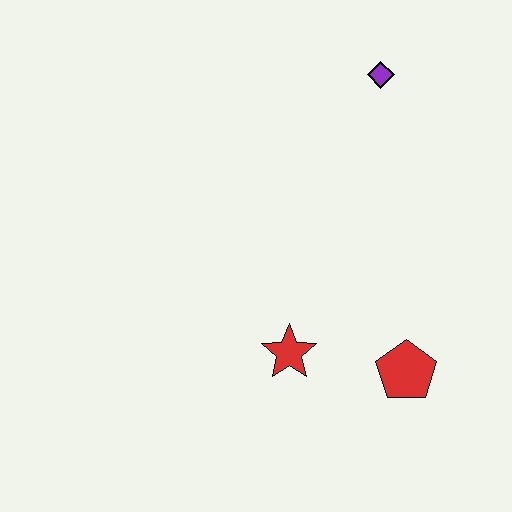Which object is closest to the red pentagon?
The red star is closest to the red pentagon.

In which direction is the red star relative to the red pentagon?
The red star is to the left of the red pentagon.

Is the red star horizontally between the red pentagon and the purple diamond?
No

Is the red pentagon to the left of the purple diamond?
No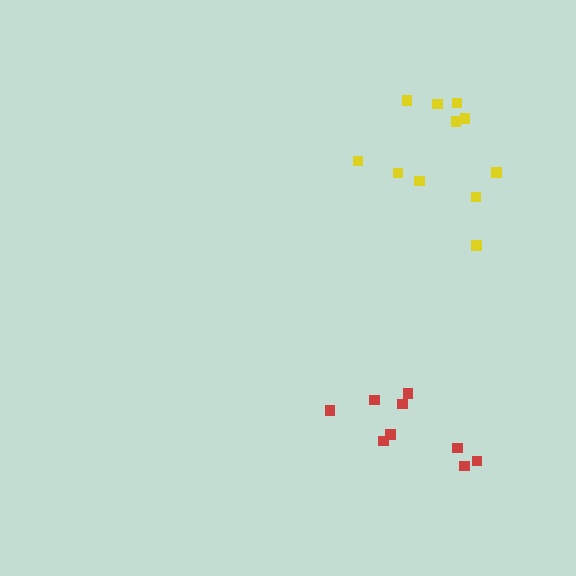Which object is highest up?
The yellow cluster is topmost.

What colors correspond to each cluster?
The clusters are colored: red, yellow.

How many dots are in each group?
Group 1: 9 dots, Group 2: 11 dots (20 total).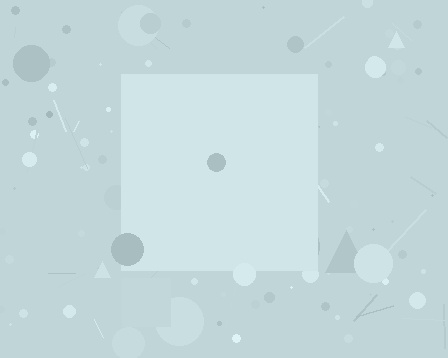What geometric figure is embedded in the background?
A square is embedded in the background.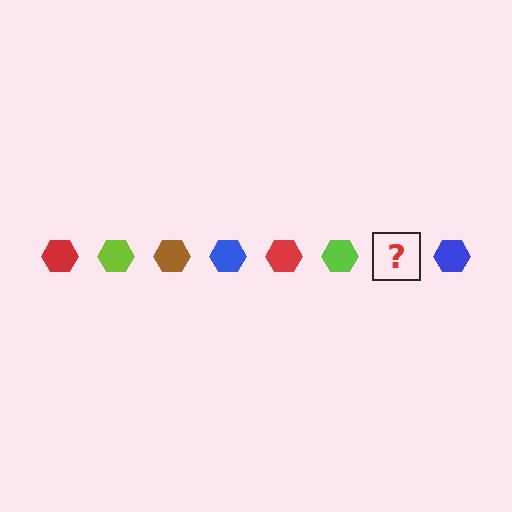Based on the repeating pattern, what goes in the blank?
The blank should be a brown hexagon.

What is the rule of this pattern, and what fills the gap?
The rule is that the pattern cycles through red, lime, brown, blue hexagons. The gap should be filled with a brown hexagon.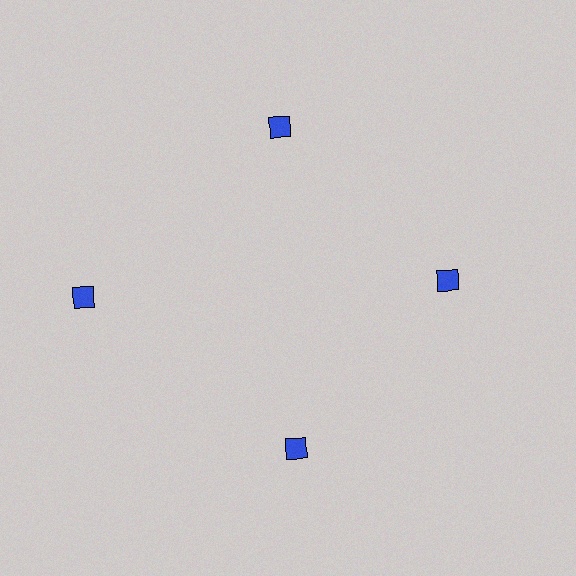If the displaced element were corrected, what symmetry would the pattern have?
It would have 4-fold rotational symmetry — the pattern would map onto itself every 90 degrees.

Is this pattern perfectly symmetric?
No. The 4 blue diamonds are arranged in a ring, but one element near the 9 o'clock position is pushed outward from the center, breaking the 4-fold rotational symmetry.